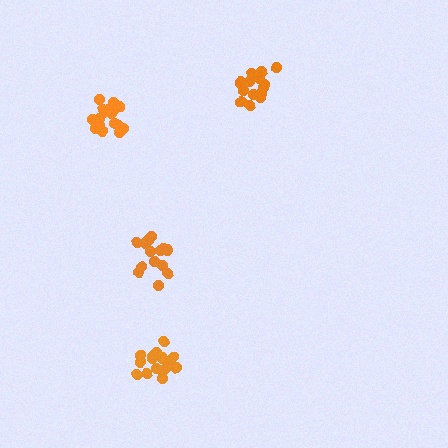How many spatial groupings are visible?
There are 4 spatial groupings.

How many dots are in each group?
Group 1: 15 dots, Group 2: 19 dots, Group 3: 14 dots, Group 4: 19 dots (67 total).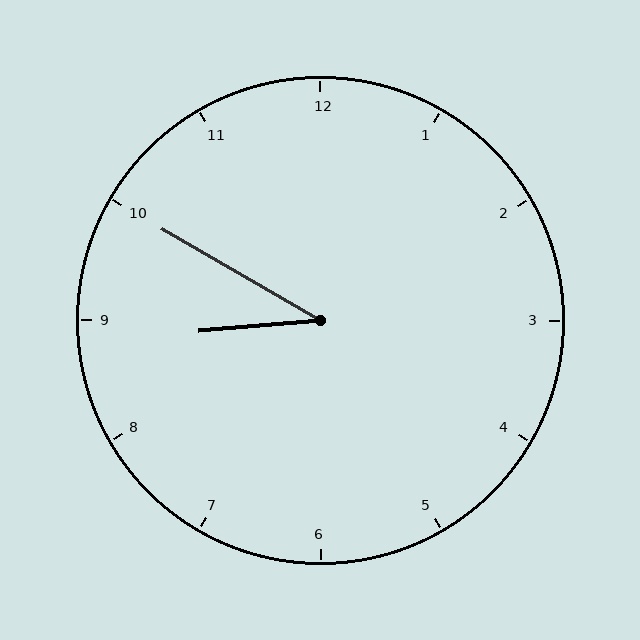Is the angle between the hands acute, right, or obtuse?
It is acute.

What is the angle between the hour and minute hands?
Approximately 35 degrees.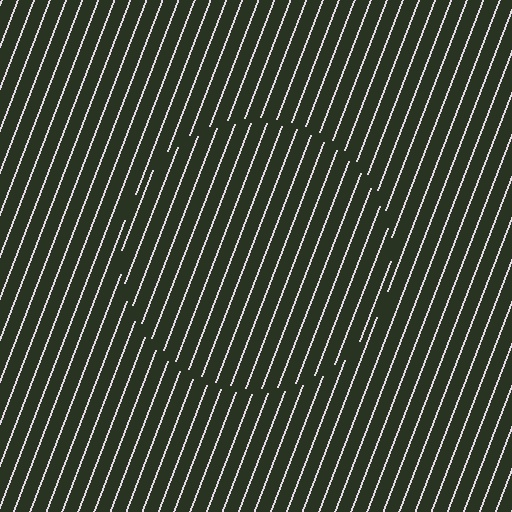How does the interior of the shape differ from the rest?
The interior of the shape contains the same grating, shifted by half a period — the contour is defined by the phase discontinuity where line-ends from the inner and outer gratings abut.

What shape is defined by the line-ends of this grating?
An illusory circle. The interior of the shape contains the same grating, shifted by half a period — the contour is defined by the phase discontinuity where line-ends from the inner and outer gratings abut.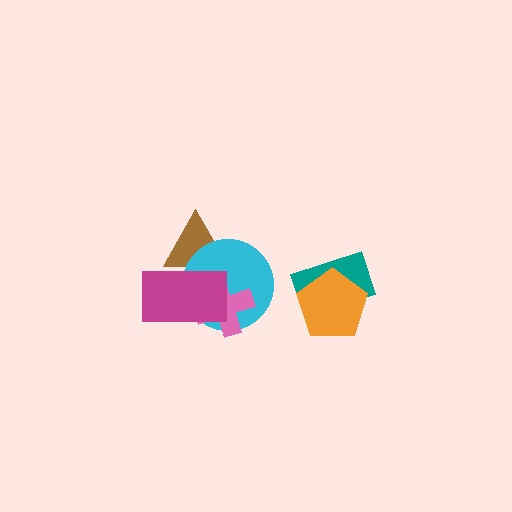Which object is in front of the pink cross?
The magenta rectangle is in front of the pink cross.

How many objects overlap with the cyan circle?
3 objects overlap with the cyan circle.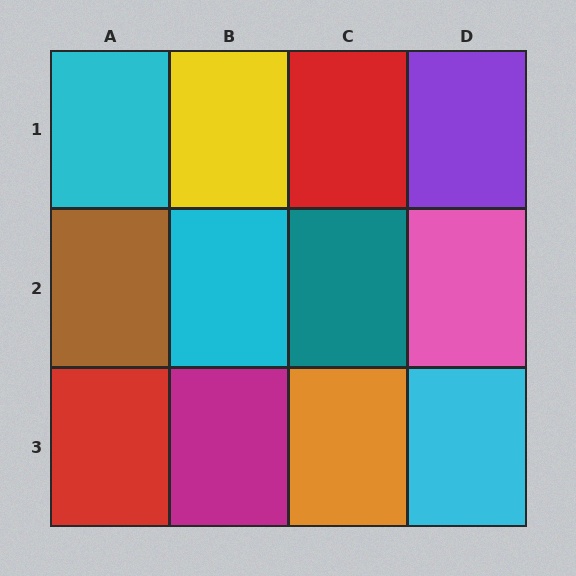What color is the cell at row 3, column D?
Cyan.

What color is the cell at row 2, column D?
Pink.